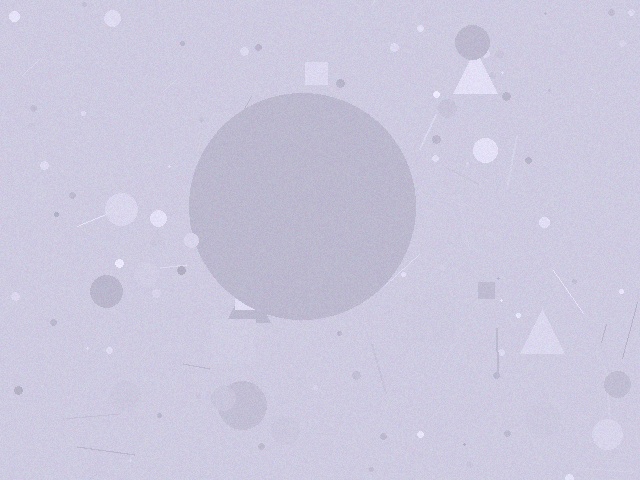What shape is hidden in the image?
A circle is hidden in the image.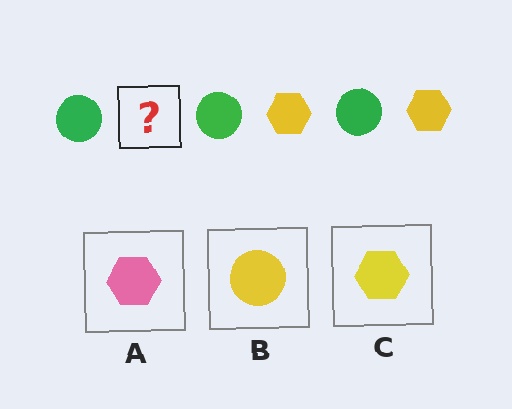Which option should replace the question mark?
Option C.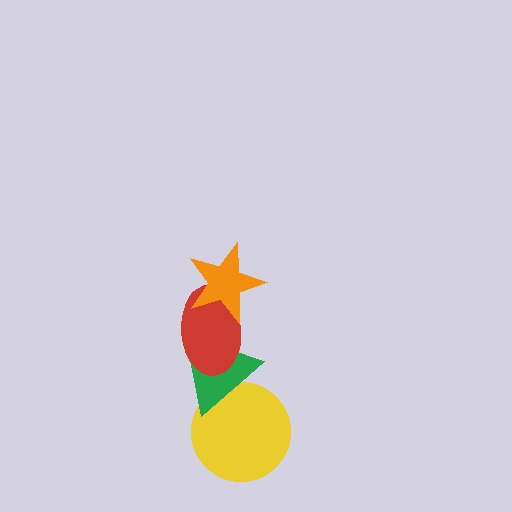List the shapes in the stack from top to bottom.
From top to bottom: the orange star, the red ellipse, the green triangle, the yellow circle.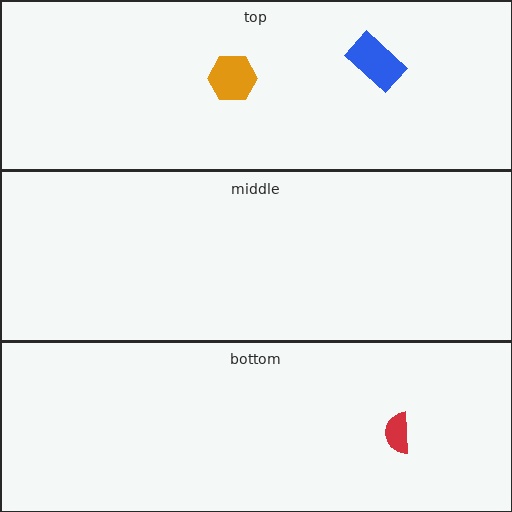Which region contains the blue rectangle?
The top region.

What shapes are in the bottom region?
The red semicircle.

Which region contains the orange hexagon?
The top region.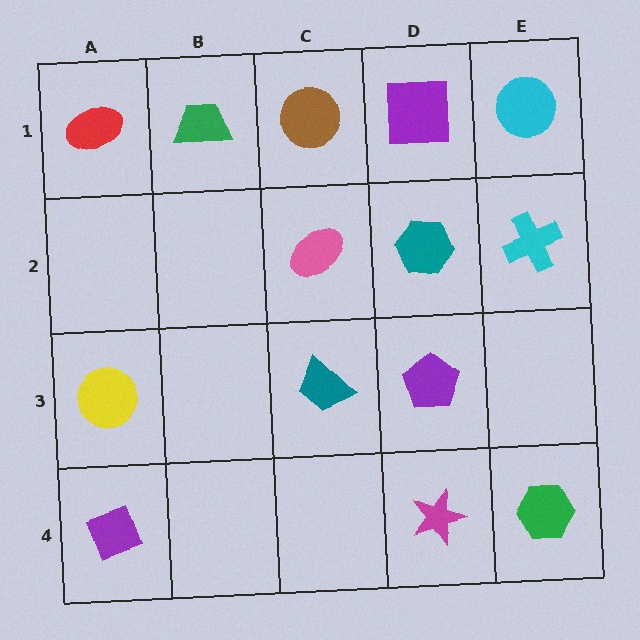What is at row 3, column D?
A purple pentagon.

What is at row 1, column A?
A red ellipse.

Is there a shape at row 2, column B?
No, that cell is empty.